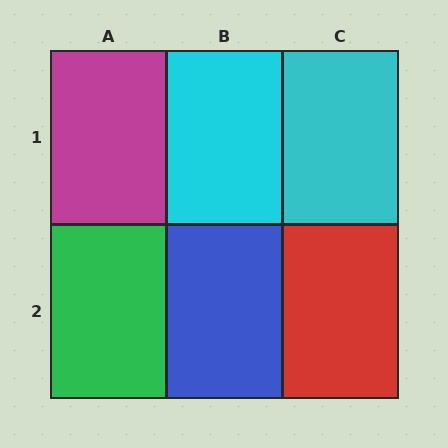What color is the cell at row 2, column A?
Green.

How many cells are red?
1 cell is red.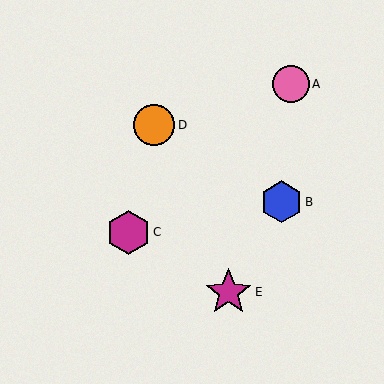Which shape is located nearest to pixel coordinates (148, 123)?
The orange circle (labeled D) at (154, 125) is nearest to that location.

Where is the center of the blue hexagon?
The center of the blue hexagon is at (281, 202).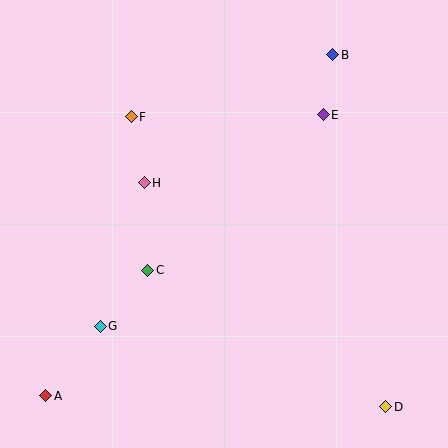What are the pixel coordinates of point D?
Point D is at (386, 407).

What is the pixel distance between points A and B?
The distance between A and B is 446 pixels.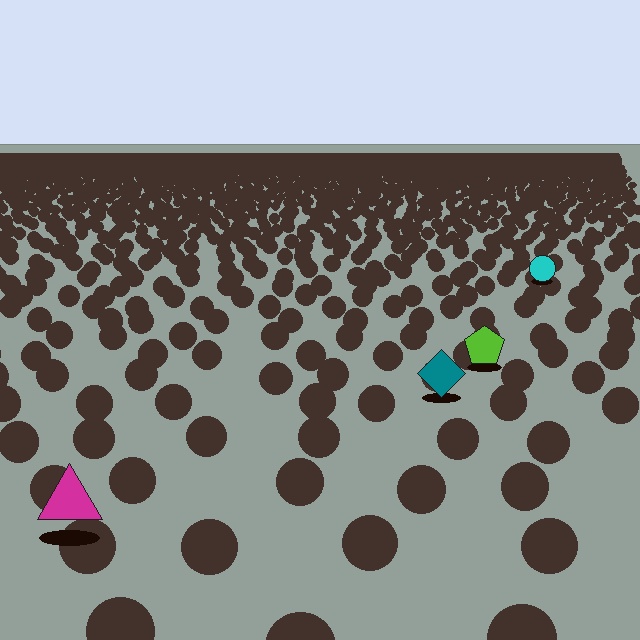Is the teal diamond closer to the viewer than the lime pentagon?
Yes. The teal diamond is closer — you can tell from the texture gradient: the ground texture is coarser near it.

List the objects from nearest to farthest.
From nearest to farthest: the magenta triangle, the teal diamond, the lime pentagon, the cyan circle.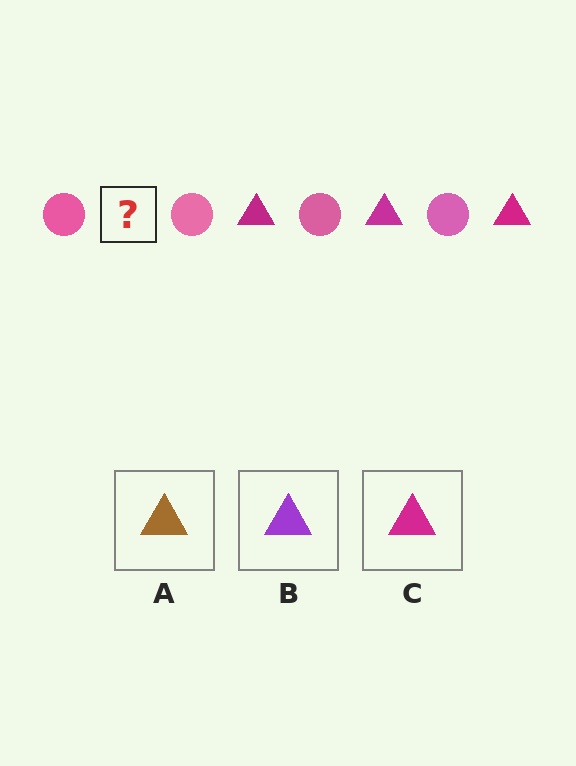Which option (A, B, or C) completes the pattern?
C.